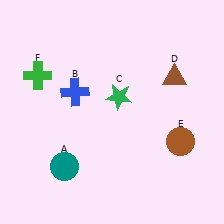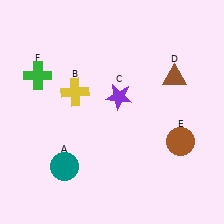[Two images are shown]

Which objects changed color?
B changed from blue to yellow. C changed from green to purple.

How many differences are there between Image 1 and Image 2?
There are 2 differences between the two images.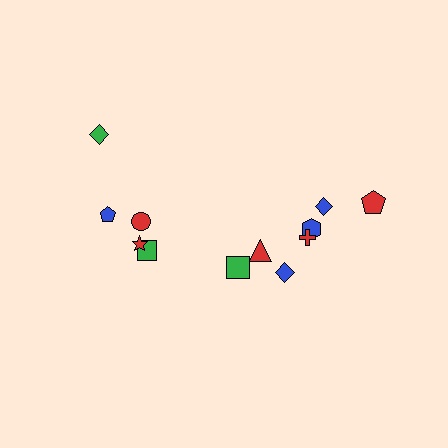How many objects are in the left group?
There are 5 objects.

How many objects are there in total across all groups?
There are 12 objects.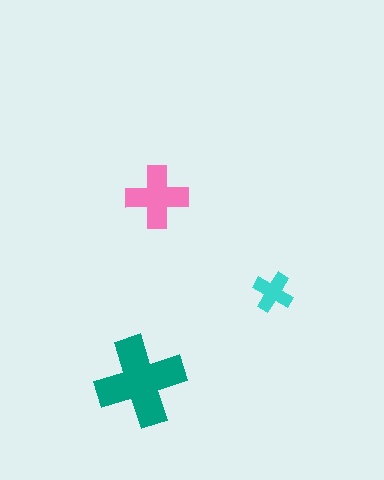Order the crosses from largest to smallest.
the teal one, the pink one, the cyan one.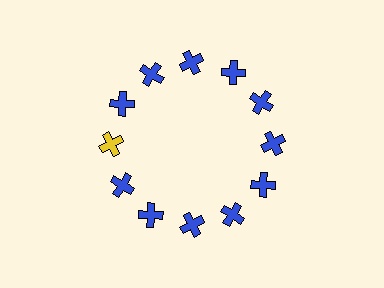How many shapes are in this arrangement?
There are 12 shapes arranged in a ring pattern.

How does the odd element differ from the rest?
It has a different color: yellow instead of blue.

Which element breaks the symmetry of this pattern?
The yellow cross at roughly the 9 o'clock position breaks the symmetry. All other shapes are blue crosses.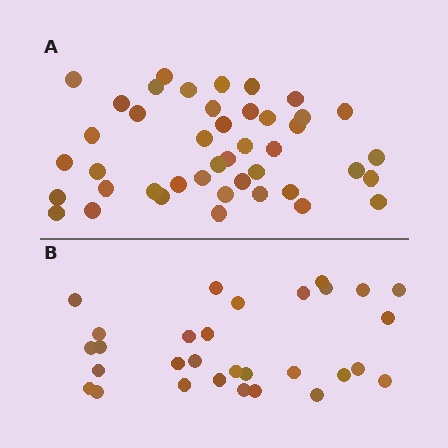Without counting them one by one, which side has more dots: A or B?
Region A (the top region) has more dots.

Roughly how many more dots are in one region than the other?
Region A has approximately 15 more dots than region B.